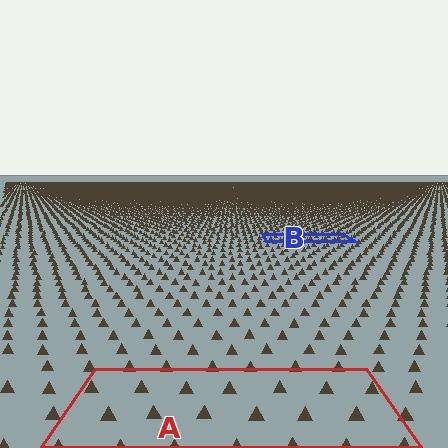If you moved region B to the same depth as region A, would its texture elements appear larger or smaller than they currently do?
They would appear larger. At a closer depth, the same texture elements are projected at a bigger on-screen size.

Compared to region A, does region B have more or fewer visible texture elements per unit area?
Region B has more texture elements per unit area — they are packed more densely because it is farther away.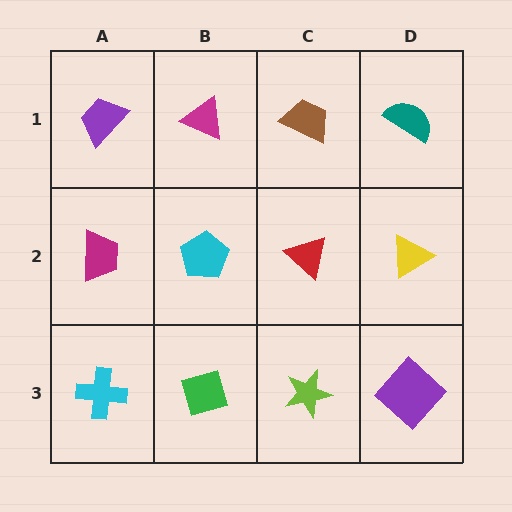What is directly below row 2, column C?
A lime star.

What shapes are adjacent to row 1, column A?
A magenta trapezoid (row 2, column A), a magenta triangle (row 1, column B).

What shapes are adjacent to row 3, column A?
A magenta trapezoid (row 2, column A), a green diamond (row 3, column B).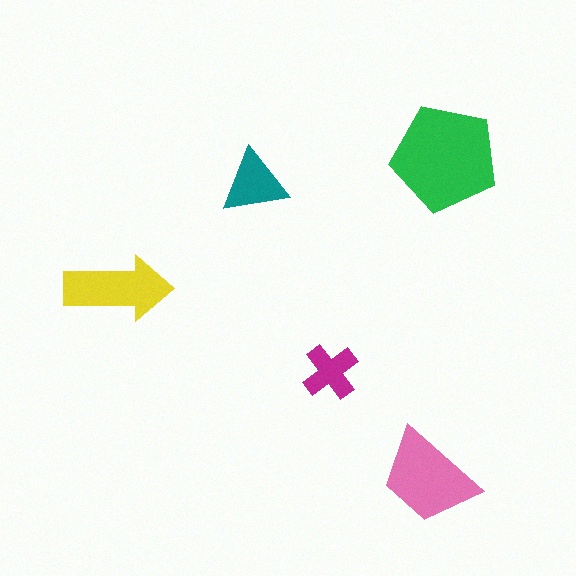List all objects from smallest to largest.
The magenta cross, the teal triangle, the yellow arrow, the pink trapezoid, the green pentagon.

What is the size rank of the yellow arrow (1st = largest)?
3rd.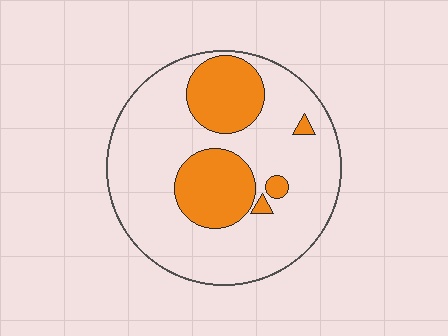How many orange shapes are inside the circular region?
5.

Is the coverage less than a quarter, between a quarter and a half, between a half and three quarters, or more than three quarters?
Between a quarter and a half.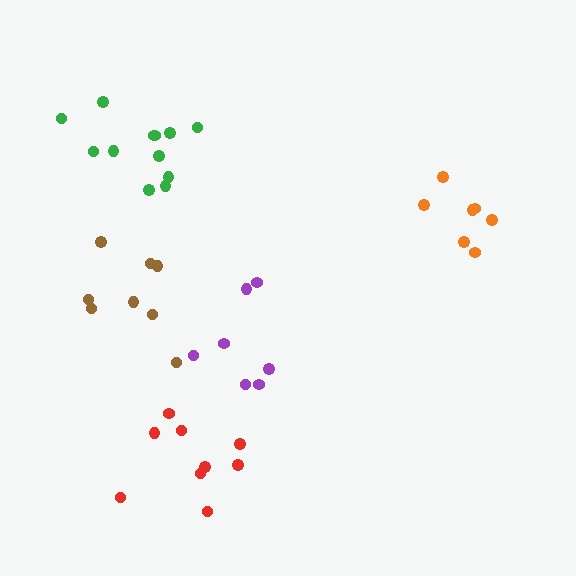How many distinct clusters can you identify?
There are 5 distinct clusters.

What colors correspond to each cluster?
The clusters are colored: brown, red, orange, purple, green.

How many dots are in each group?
Group 1: 8 dots, Group 2: 9 dots, Group 3: 7 dots, Group 4: 7 dots, Group 5: 12 dots (43 total).